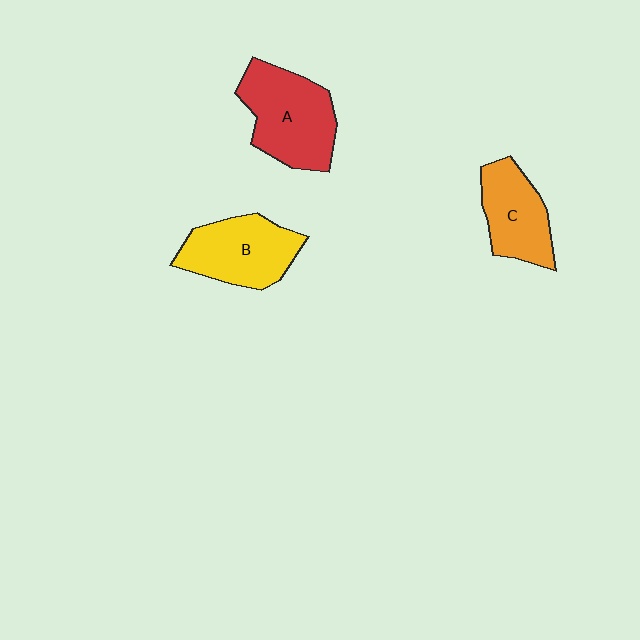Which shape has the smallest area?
Shape C (orange).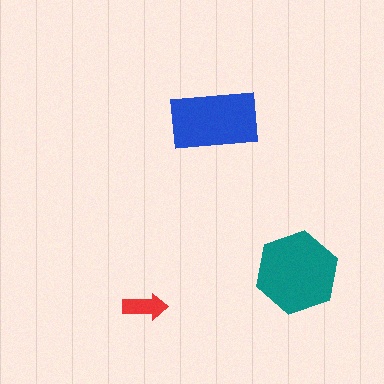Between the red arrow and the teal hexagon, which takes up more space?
The teal hexagon.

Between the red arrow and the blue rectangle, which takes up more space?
The blue rectangle.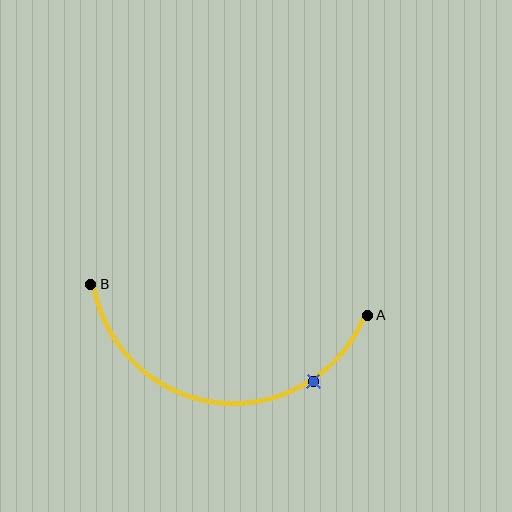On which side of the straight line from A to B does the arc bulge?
The arc bulges below the straight line connecting A and B.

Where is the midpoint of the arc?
The arc midpoint is the point on the curve farthest from the straight line joining A and B. It sits below that line.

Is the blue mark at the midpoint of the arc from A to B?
No. The blue mark lies on the arc but is closer to endpoint A. The arc midpoint would be at the point on the curve equidistant along the arc from both A and B.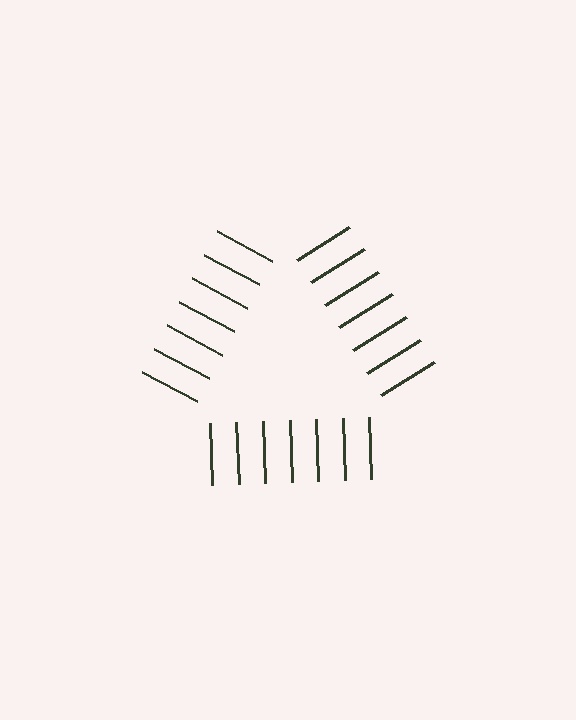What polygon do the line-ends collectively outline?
An illusory triangle — the line segments terminate on its edges but no continuous stroke is drawn.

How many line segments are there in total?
21 — 7 along each of the 3 edges.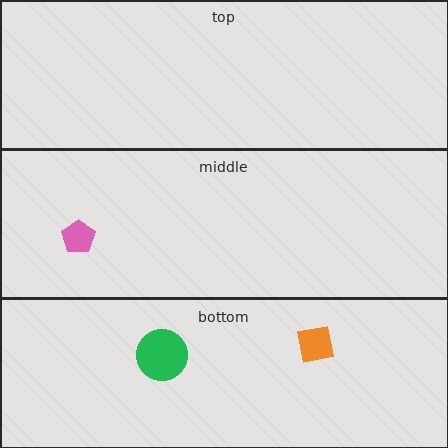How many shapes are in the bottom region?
2.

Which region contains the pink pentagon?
The middle region.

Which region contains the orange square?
The bottom region.